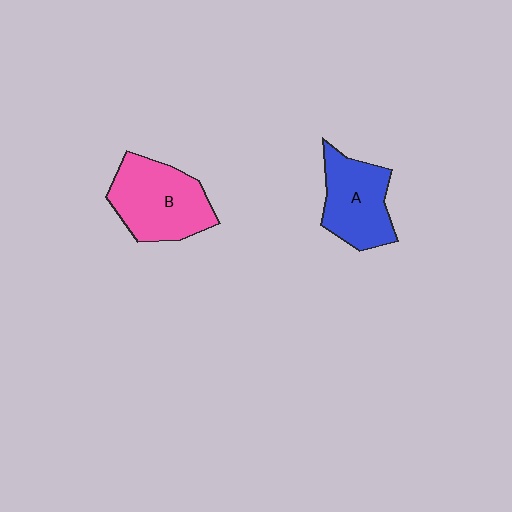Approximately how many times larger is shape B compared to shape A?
Approximately 1.2 times.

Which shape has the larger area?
Shape B (pink).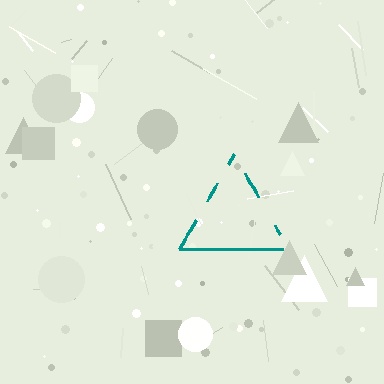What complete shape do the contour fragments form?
The contour fragments form a triangle.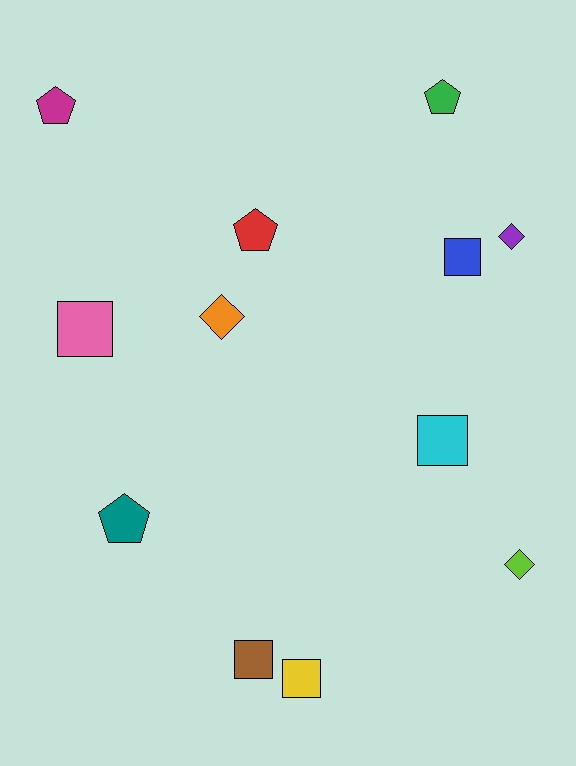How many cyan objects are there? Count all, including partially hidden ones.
There is 1 cyan object.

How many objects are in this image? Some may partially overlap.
There are 12 objects.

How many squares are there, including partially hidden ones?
There are 5 squares.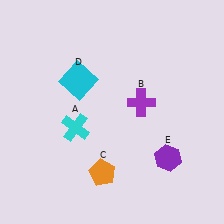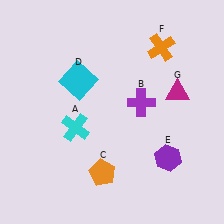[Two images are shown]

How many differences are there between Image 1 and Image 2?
There are 2 differences between the two images.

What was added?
An orange cross (F), a magenta triangle (G) were added in Image 2.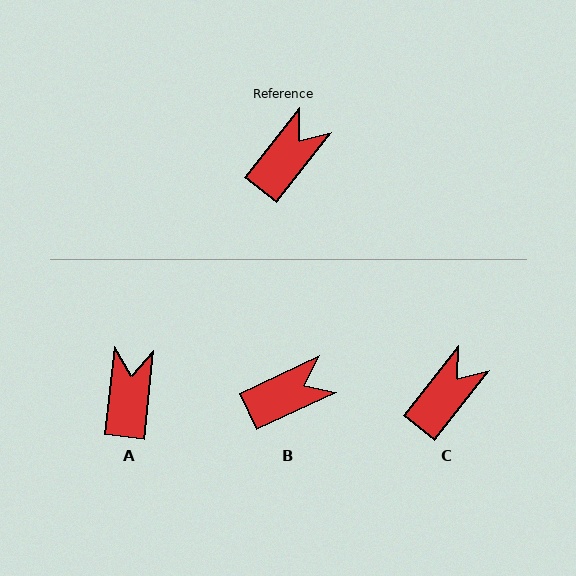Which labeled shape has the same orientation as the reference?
C.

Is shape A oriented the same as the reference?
No, it is off by about 32 degrees.